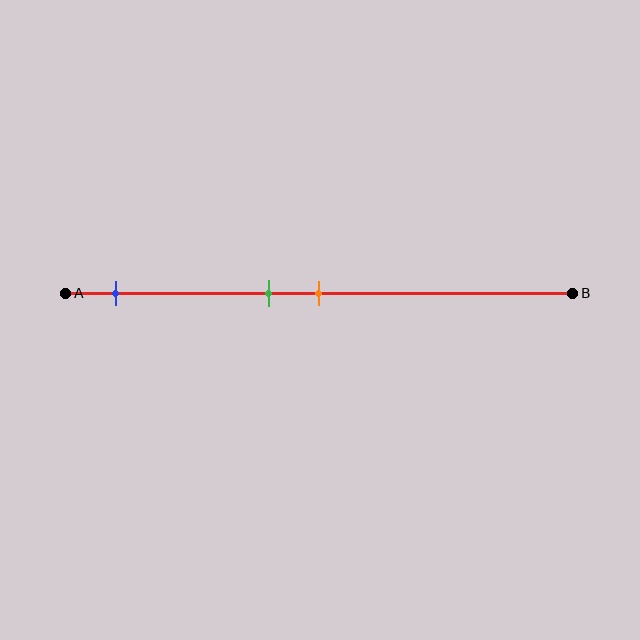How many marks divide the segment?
There are 3 marks dividing the segment.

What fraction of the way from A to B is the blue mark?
The blue mark is approximately 10% (0.1) of the way from A to B.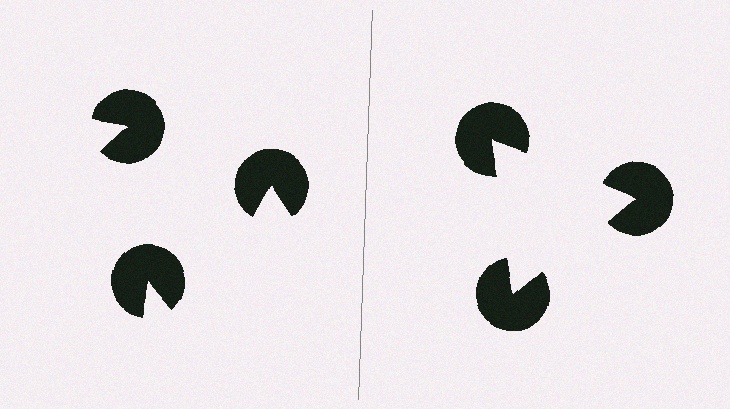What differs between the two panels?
The pac-man discs are positioned identically on both sides; only the wedge orientations differ. On the right they align to a triangle; on the left they are misaligned.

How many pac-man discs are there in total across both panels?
6 — 3 on each side.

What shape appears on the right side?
An illusory triangle.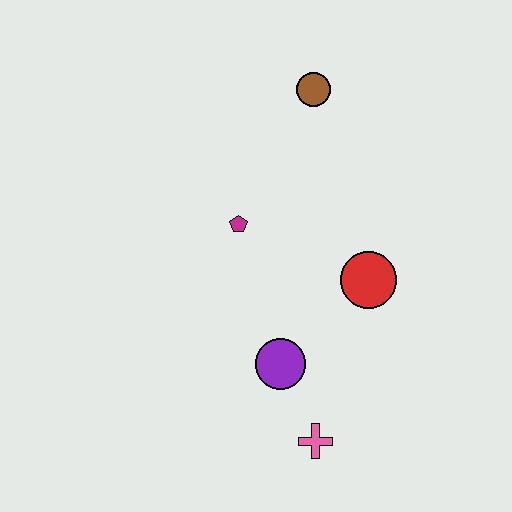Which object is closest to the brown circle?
The magenta pentagon is closest to the brown circle.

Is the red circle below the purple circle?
No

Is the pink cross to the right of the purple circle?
Yes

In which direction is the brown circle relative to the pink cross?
The brown circle is above the pink cross.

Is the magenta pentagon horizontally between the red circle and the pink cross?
No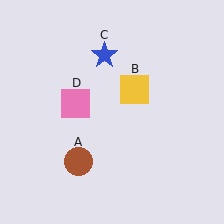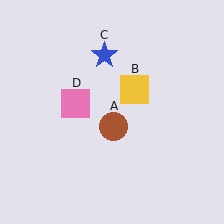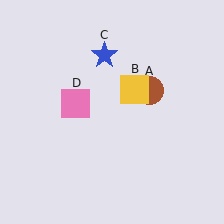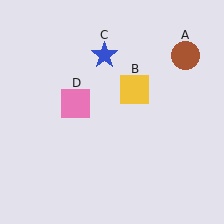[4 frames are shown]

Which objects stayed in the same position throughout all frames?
Yellow square (object B) and blue star (object C) and pink square (object D) remained stationary.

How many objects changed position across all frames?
1 object changed position: brown circle (object A).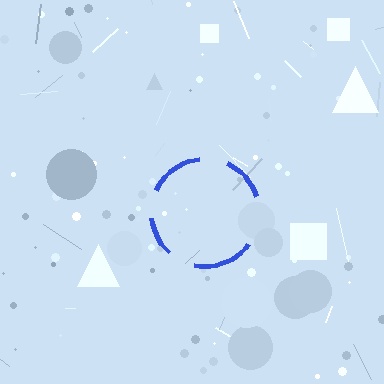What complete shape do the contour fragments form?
The contour fragments form a circle.